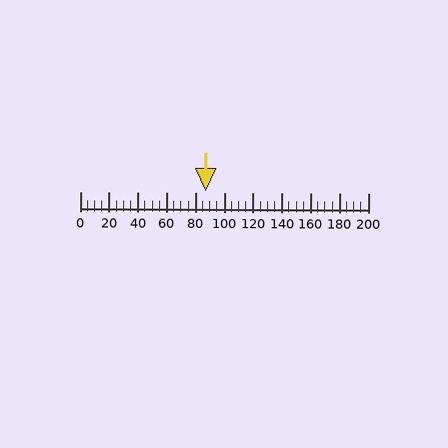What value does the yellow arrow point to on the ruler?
The yellow arrow points to approximately 87.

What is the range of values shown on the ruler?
The ruler shows values from 0 to 200.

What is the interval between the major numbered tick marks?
The major tick marks are spaced 20 units apart.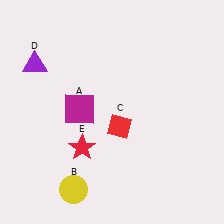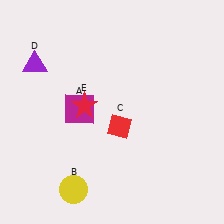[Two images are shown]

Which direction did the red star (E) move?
The red star (E) moved up.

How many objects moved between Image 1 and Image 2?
1 object moved between the two images.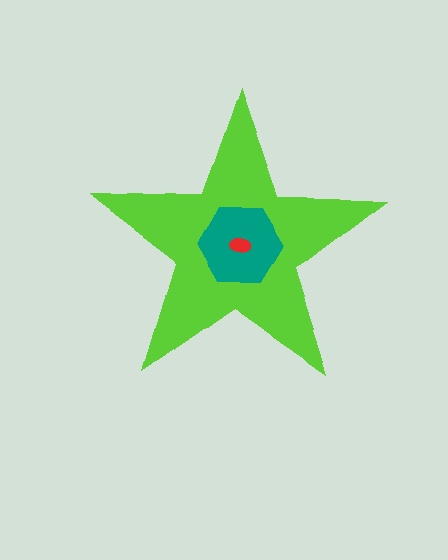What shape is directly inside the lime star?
The teal hexagon.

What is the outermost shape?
The lime star.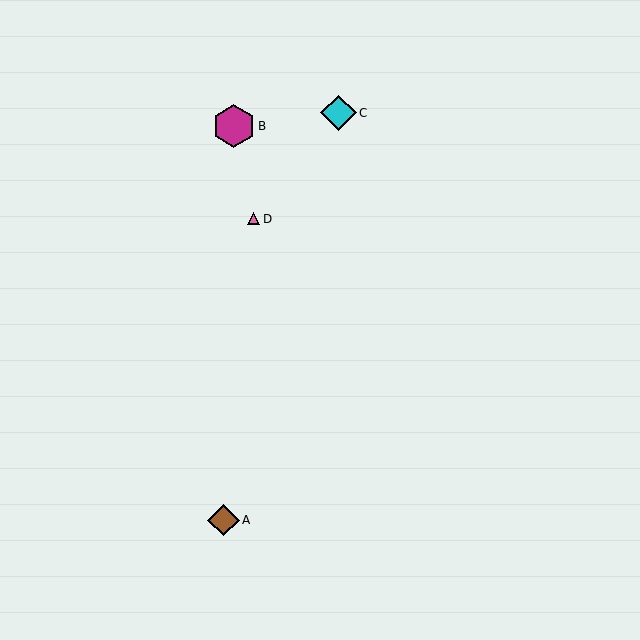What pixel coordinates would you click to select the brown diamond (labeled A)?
Click at (224, 520) to select the brown diamond A.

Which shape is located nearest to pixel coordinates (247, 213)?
The pink triangle (labeled D) at (253, 219) is nearest to that location.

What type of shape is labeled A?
Shape A is a brown diamond.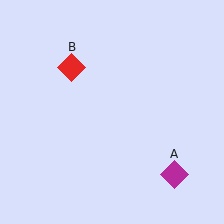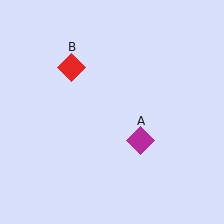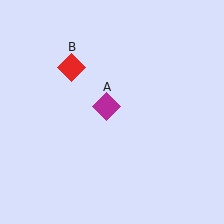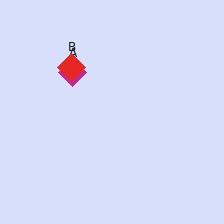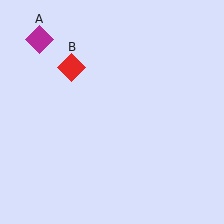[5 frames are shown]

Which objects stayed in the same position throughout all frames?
Red diamond (object B) remained stationary.